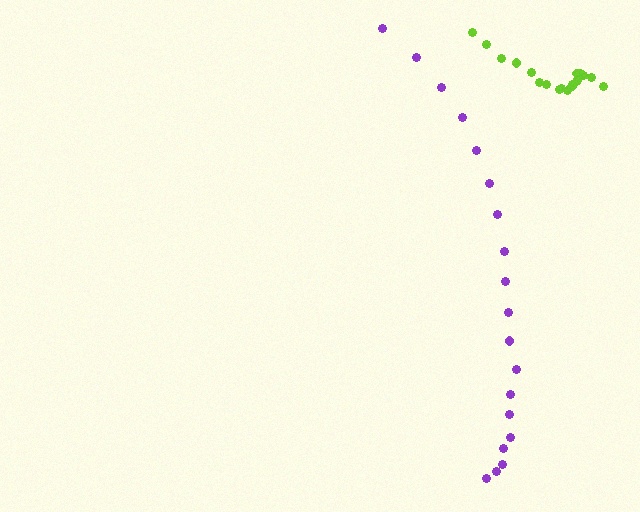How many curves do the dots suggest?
There are 2 distinct paths.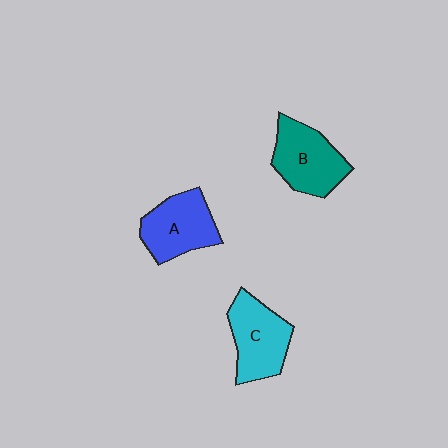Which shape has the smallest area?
Shape A (blue).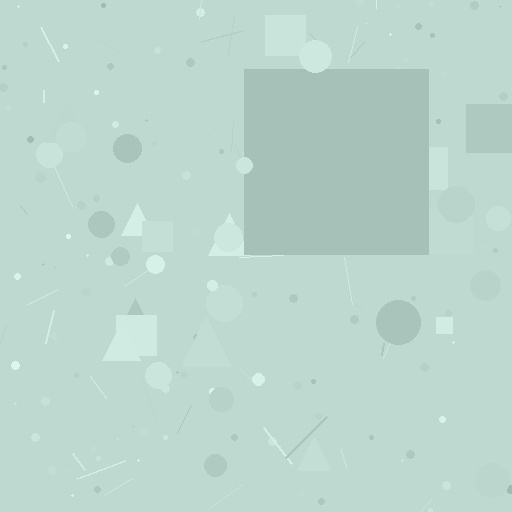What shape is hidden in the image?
A square is hidden in the image.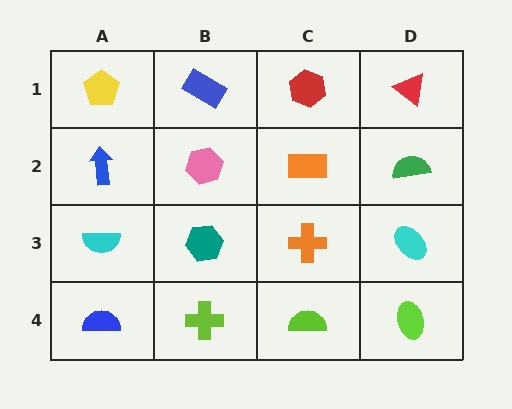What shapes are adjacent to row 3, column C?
An orange rectangle (row 2, column C), a lime semicircle (row 4, column C), a teal hexagon (row 3, column B), a cyan ellipse (row 3, column D).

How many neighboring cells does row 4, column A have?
2.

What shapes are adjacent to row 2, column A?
A yellow pentagon (row 1, column A), a cyan semicircle (row 3, column A), a pink hexagon (row 2, column B).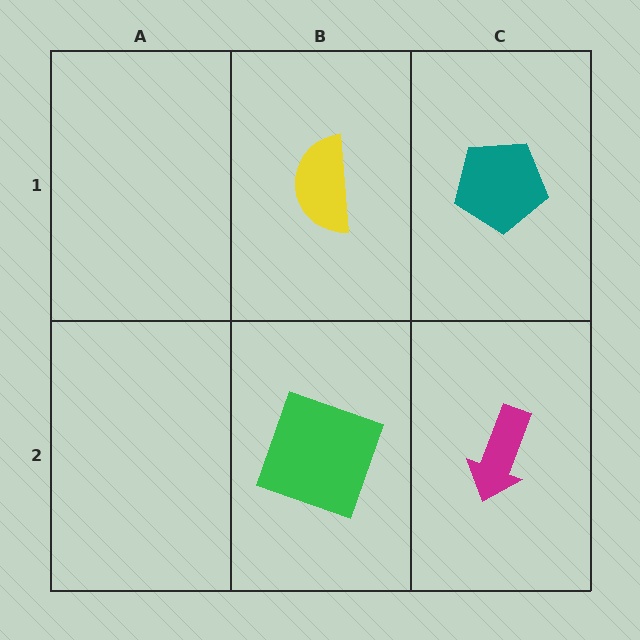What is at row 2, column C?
A magenta arrow.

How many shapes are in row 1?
2 shapes.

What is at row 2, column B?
A green square.